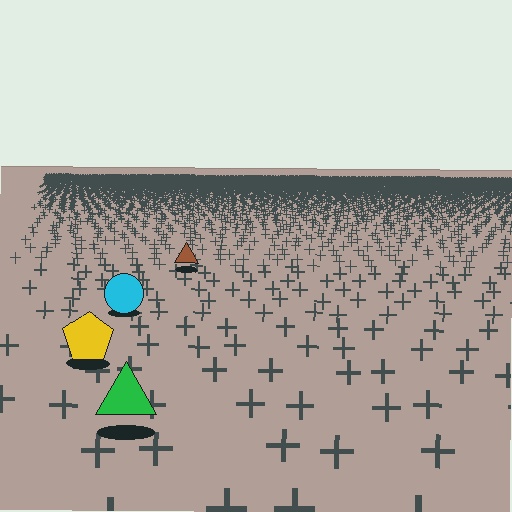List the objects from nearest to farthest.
From nearest to farthest: the green triangle, the yellow pentagon, the cyan circle, the brown triangle.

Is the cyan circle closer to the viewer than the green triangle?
No. The green triangle is closer — you can tell from the texture gradient: the ground texture is coarser near it.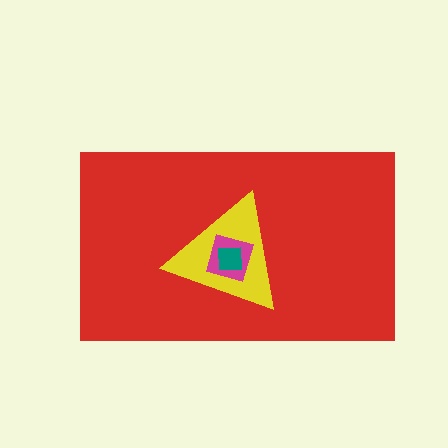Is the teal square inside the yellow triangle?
Yes.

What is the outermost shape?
The red rectangle.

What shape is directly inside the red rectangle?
The yellow triangle.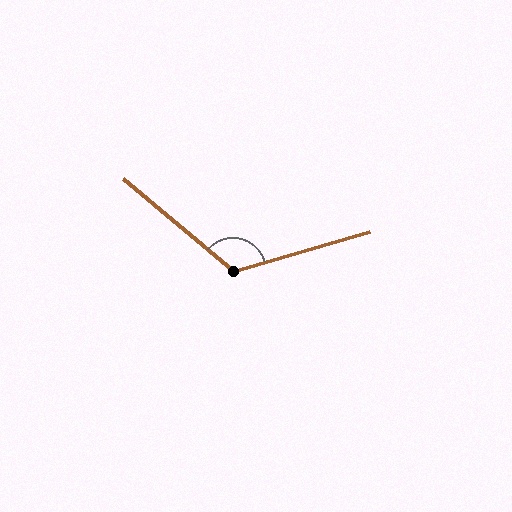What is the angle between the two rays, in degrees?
Approximately 124 degrees.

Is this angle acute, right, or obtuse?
It is obtuse.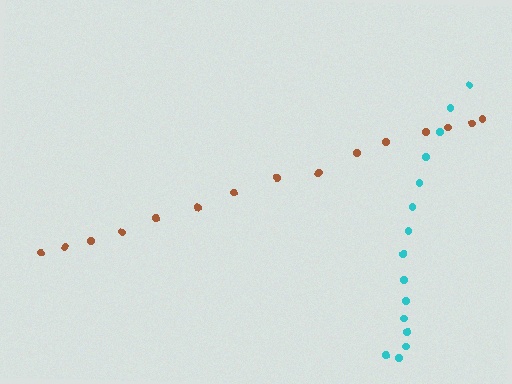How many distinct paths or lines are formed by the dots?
There are 2 distinct paths.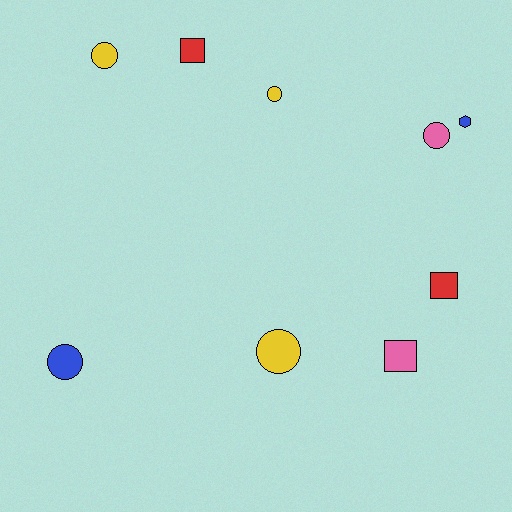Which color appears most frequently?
Yellow, with 3 objects.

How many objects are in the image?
There are 9 objects.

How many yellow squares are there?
There are no yellow squares.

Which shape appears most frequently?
Circle, with 5 objects.